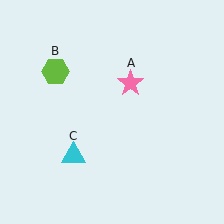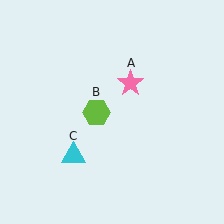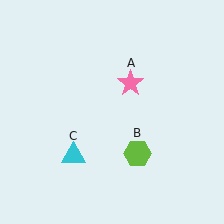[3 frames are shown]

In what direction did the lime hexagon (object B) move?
The lime hexagon (object B) moved down and to the right.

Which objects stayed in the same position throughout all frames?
Pink star (object A) and cyan triangle (object C) remained stationary.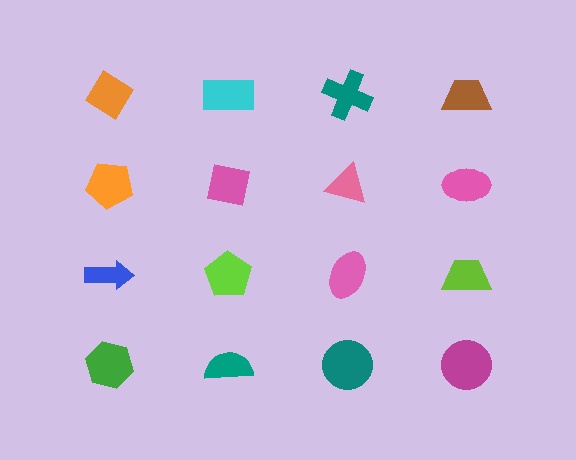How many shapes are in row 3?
4 shapes.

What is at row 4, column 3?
A teal circle.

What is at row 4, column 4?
A magenta circle.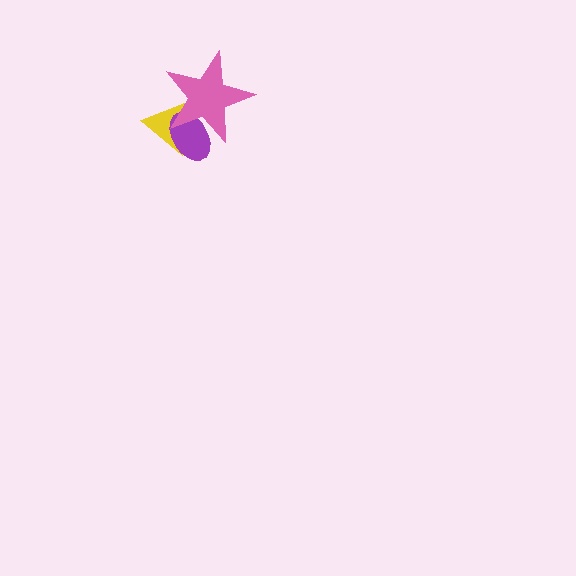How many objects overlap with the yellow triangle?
2 objects overlap with the yellow triangle.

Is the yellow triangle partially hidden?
Yes, it is partially covered by another shape.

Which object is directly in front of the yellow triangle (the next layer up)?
The purple ellipse is directly in front of the yellow triangle.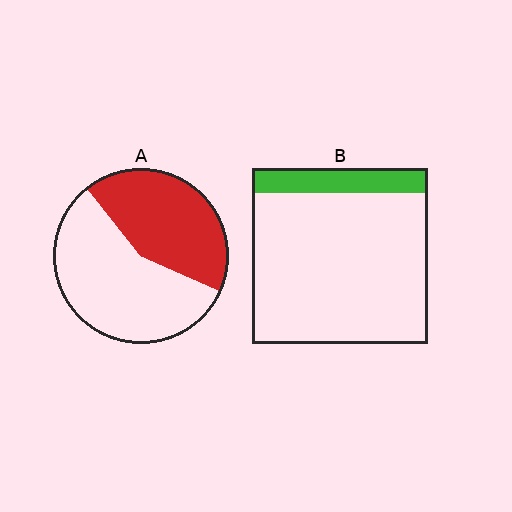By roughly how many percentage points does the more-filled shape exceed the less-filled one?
By roughly 30 percentage points (A over B).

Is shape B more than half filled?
No.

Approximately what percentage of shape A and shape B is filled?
A is approximately 45% and B is approximately 15%.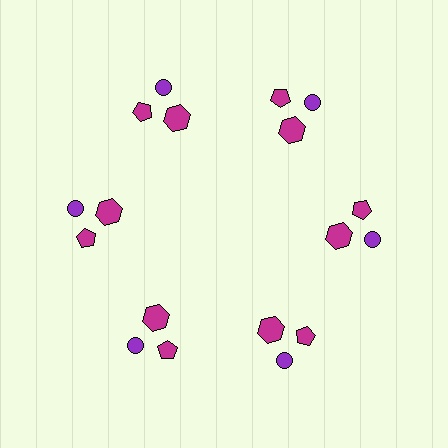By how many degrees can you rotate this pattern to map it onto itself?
The pattern maps onto itself every 60 degrees of rotation.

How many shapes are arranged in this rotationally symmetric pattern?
There are 18 shapes, arranged in 6 groups of 3.